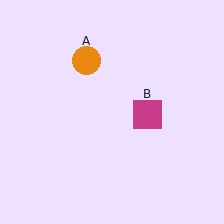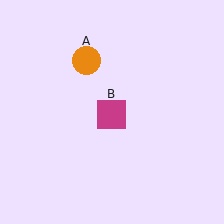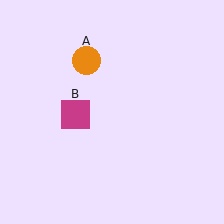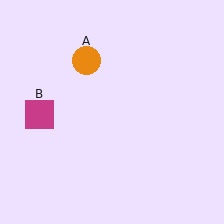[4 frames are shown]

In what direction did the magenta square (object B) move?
The magenta square (object B) moved left.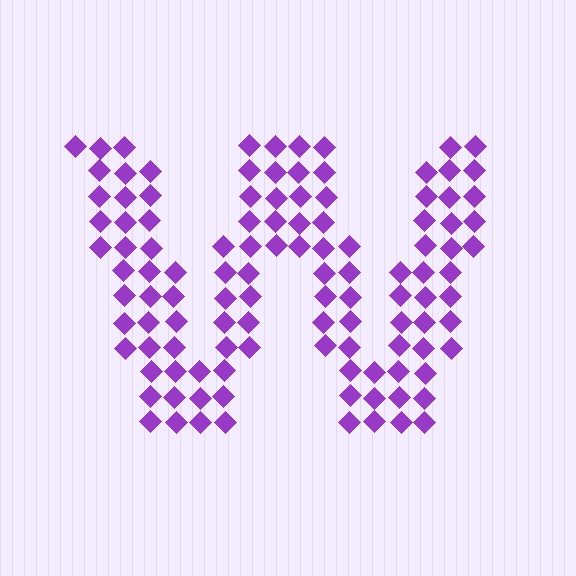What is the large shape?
The large shape is the letter W.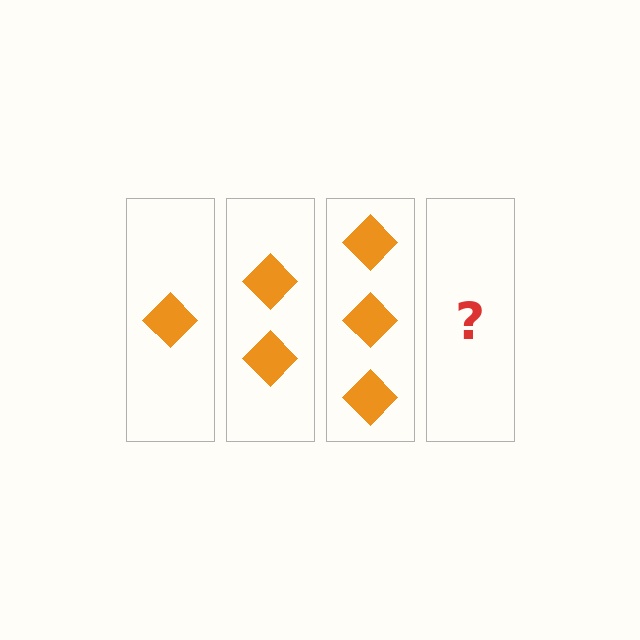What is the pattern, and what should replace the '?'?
The pattern is that each step adds one more diamond. The '?' should be 4 diamonds.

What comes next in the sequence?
The next element should be 4 diamonds.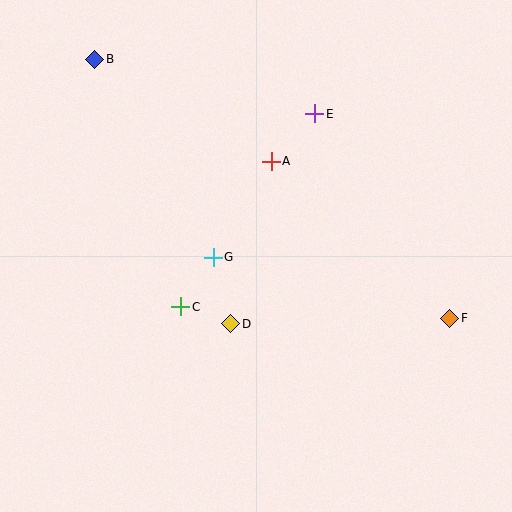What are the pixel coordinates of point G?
Point G is at (213, 257).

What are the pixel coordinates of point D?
Point D is at (231, 324).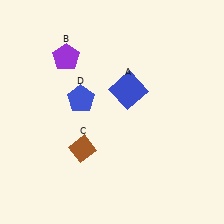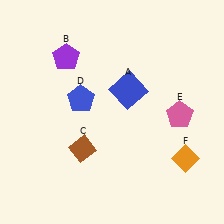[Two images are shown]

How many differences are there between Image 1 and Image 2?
There are 2 differences between the two images.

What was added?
A pink pentagon (E), an orange diamond (F) were added in Image 2.